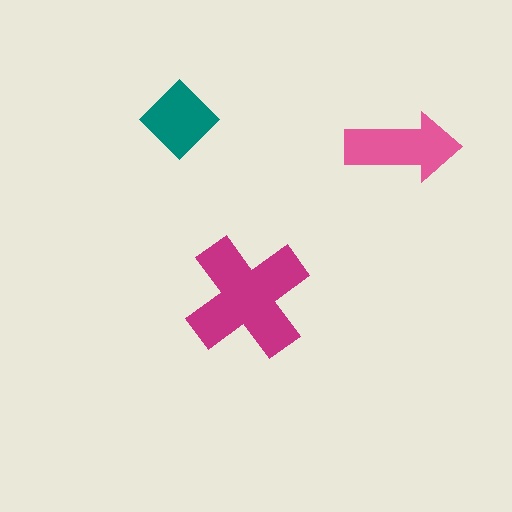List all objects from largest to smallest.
The magenta cross, the pink arrow, the teal diamond.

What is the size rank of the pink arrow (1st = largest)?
2nd.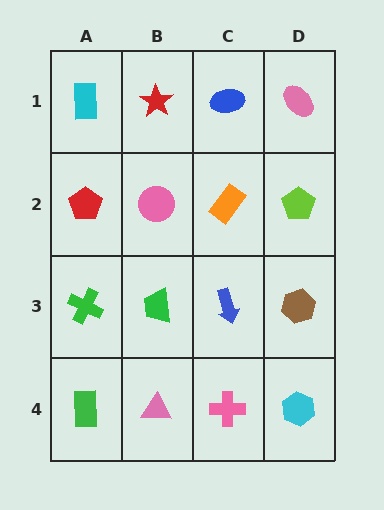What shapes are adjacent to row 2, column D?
A pink ellipse (row 1, column D), a brown hexagon (row 3, column D), an orange rectangle (row 2, column C).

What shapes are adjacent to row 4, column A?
A green cross (row 3, column A), a pink triangle (row 4, column B).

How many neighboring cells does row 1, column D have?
2.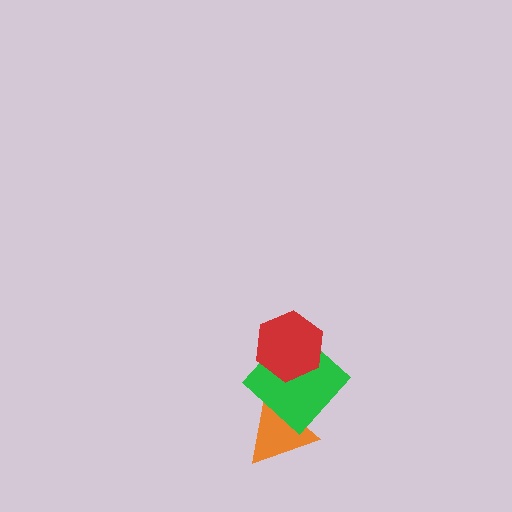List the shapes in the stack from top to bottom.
From top to bottom: the red hexagon, the green diamond, the orange triangle.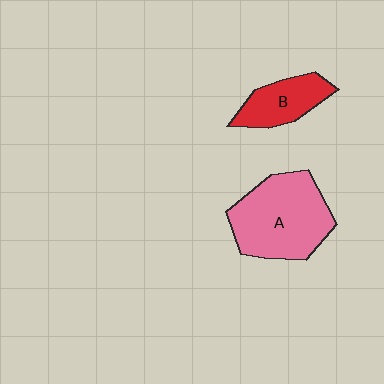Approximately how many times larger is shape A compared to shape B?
Approximately 2.0 times.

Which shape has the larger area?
Shape A (pink).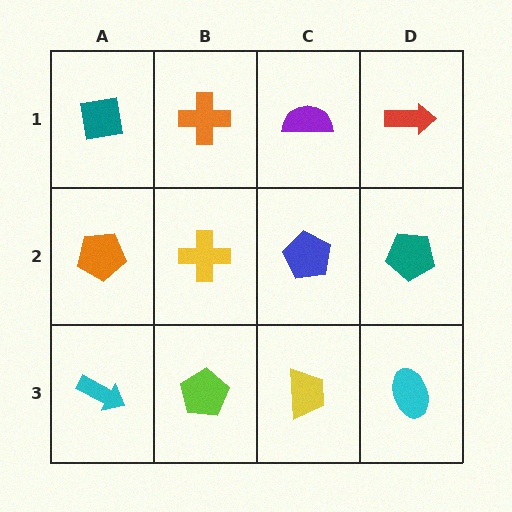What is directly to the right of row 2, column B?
A blue pentagon.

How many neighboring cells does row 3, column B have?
3.